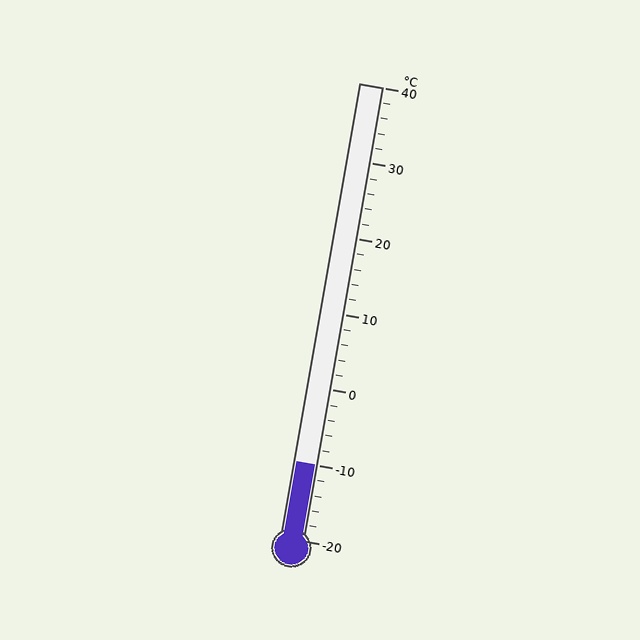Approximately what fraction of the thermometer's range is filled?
The thermometer is filled to approximately 15% of its range.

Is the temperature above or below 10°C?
The temperature is below 10°C.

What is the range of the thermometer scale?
The thermometer scale ranges from -20°C to 40°C.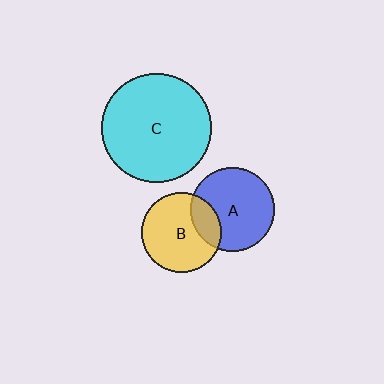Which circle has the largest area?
Circle C (cyan).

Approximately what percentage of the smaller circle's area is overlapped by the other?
Approximately 20%.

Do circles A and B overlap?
Yes.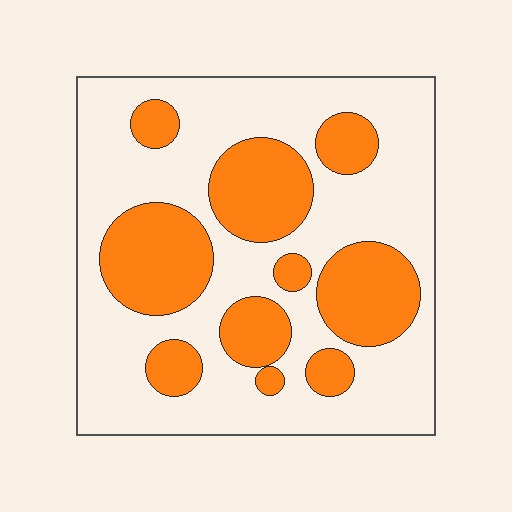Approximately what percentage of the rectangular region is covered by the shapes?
Approximately 35%.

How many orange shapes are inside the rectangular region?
10.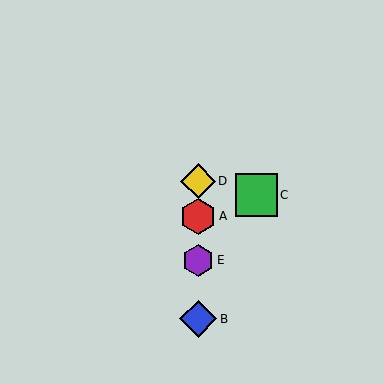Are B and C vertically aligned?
No, B is at x≈198 and C is at x≈256.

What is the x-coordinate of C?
Object C is at x≈256.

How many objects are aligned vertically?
4 objects (A, B, D, E) are aligned vertically.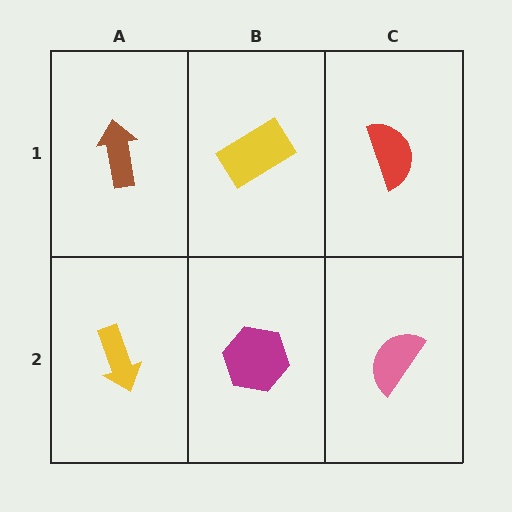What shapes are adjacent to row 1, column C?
A pink semicircle (row 2, column C), a yellow rectangle (row 1, column B).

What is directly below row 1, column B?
A magenta hexagon.